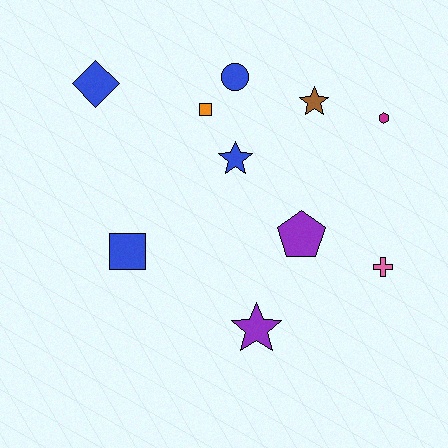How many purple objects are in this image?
There are 2 purple objects.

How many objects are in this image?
There are 10 objects.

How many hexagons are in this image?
There is 1 hexagon.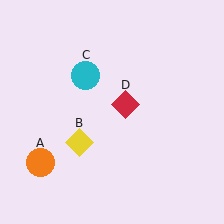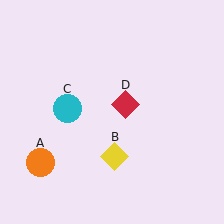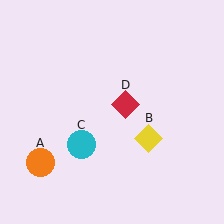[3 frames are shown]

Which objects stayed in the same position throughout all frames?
Orange circle (object A) and red diamond (object D) remained stationary.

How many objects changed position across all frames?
2 objects changed position: yellow diamond (object B), cyan circle (object C).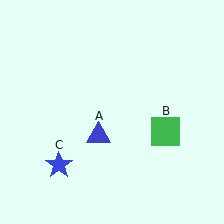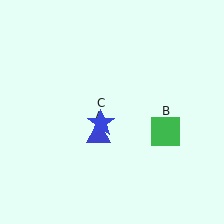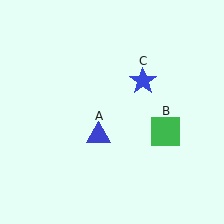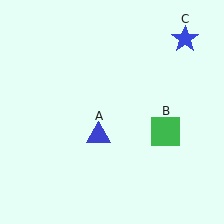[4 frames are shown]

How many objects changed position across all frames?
1 object changed position: blue star (object C).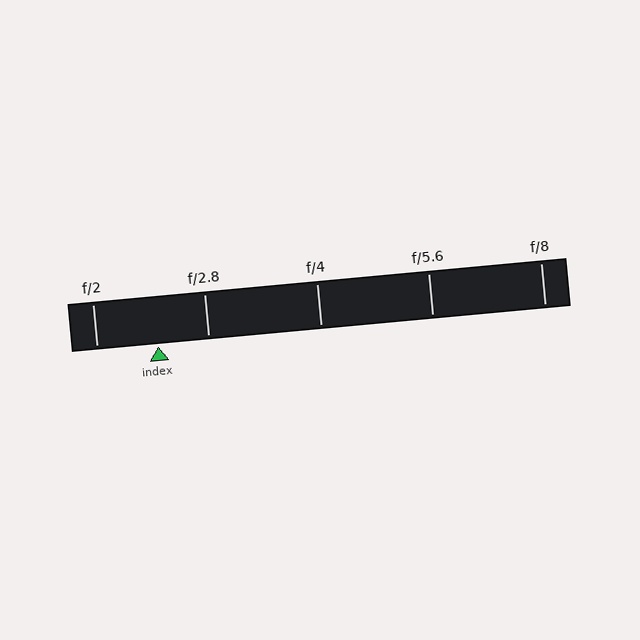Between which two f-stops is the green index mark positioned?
The index mark is between f/2 and f/2.8.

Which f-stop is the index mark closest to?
The index mark is closest to f/2.8.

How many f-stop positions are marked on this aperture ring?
There are 5 f-stop positions marked.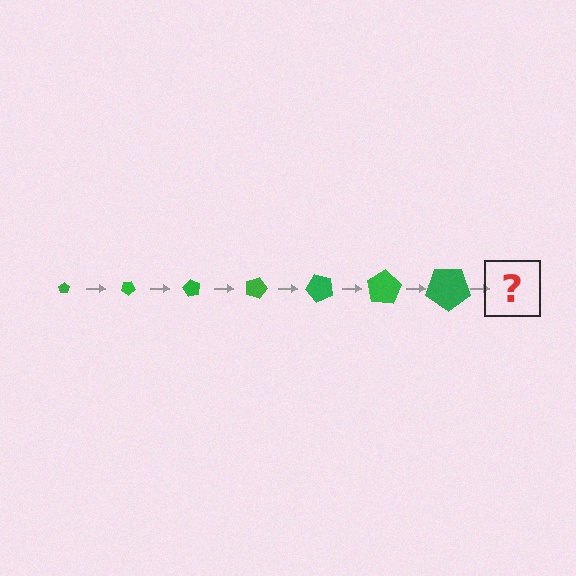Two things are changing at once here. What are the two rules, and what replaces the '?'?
The two rules are that the pentagon grows larger each step and it rotates 30 degrees each step. The '?' should be a pentagon, larger than the previous one and rotated 210 degrees from the start.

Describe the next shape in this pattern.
It should be a pentagon, larger than the previous one and rotated 210 degrees from the start.